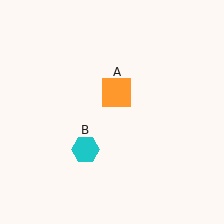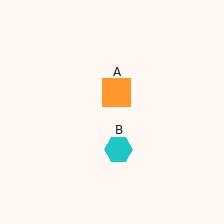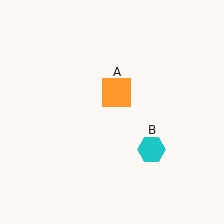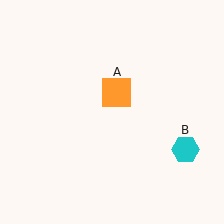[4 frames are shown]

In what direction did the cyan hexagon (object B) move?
The cyan hexagon (object B) moved right.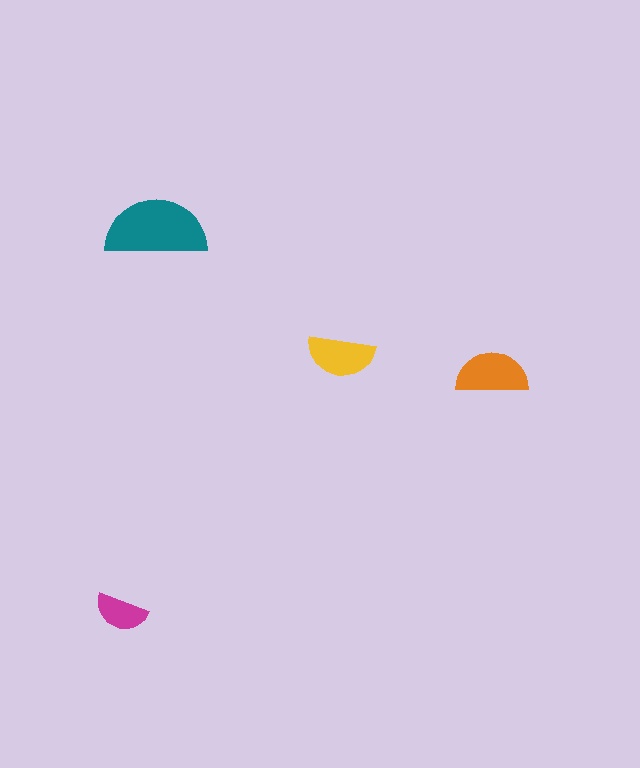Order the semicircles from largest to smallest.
the teal one, the orange one, the yellow one, the magenta one.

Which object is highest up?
The teal semicircle is topmost.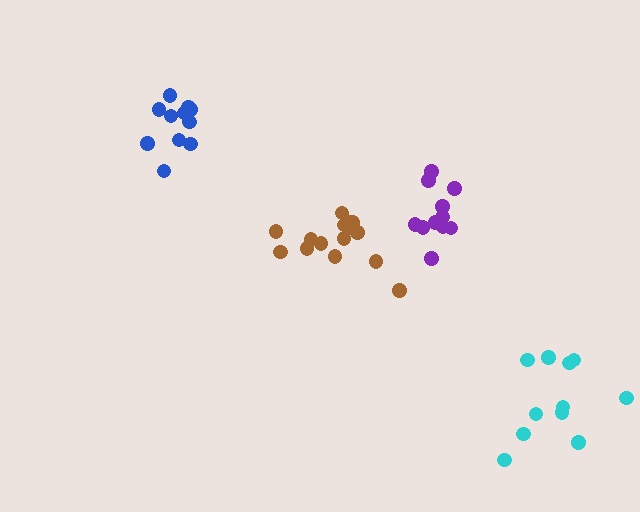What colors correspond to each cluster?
The clusters are colored: brown, blue, cyan, purple.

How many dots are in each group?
Group 1: 15 dots, Group 2: 11 dots, Group 3: 11 dots, Group 4: 11 dots (48 total).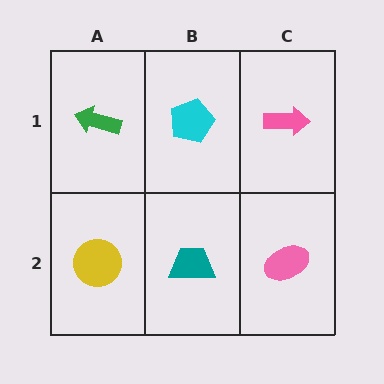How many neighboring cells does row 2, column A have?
2.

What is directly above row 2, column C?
A pink arrow.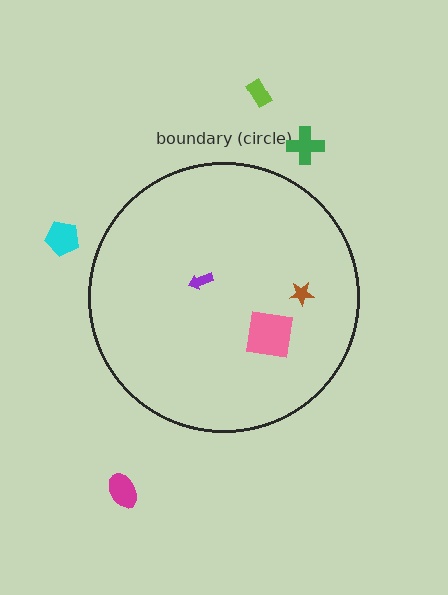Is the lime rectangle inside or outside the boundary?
Outside.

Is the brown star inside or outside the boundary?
Inside.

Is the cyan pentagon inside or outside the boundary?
Outside.